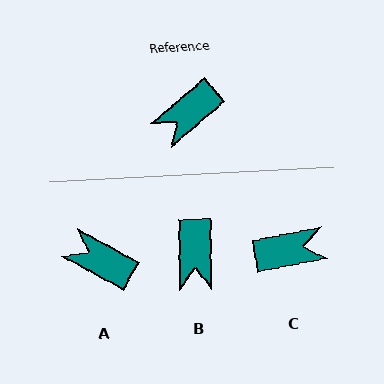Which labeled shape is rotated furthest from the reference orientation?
C, about 150 degrees away.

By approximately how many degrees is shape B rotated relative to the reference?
Approximately 50 degrees counter-clockwise.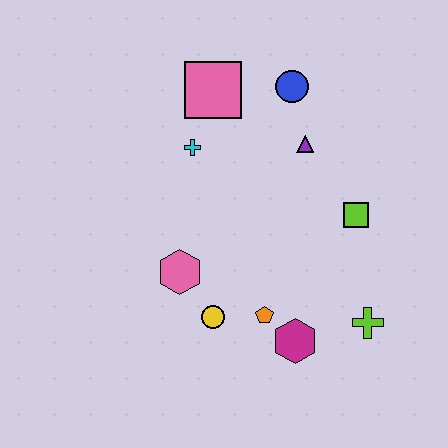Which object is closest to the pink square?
The cyan cross is closest to the pink square.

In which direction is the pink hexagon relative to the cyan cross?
The pink hexagon is below the cyan cross.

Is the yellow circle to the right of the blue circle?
No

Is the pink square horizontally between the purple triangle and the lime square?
No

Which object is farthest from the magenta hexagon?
The pink square is farthest from the magenta hexagon.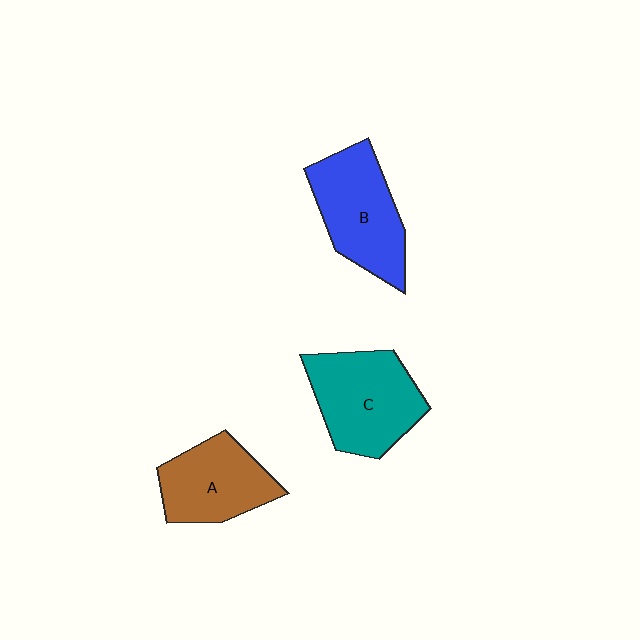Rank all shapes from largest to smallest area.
From largest to smallest: C (teal), B (blue), A (brown).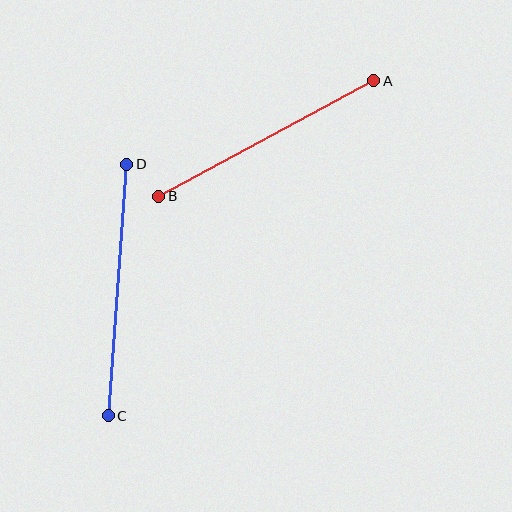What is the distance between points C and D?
The distance is approximately 252 pixels.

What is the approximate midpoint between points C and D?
The midpoint is at approximately (118, 290) pixels.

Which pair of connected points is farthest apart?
Points C and D are farthest apart.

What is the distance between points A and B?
The distance is approximately 244 pixels.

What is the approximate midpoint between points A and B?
The midpoint is at approximately (266, 139) pixels.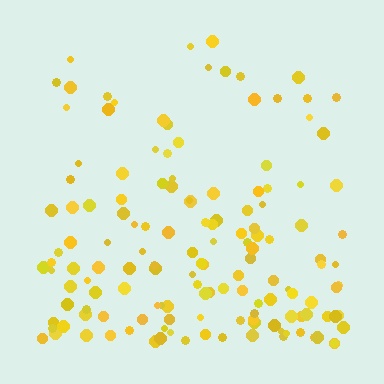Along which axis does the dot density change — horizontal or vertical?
Vertical.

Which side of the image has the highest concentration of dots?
The bottom.